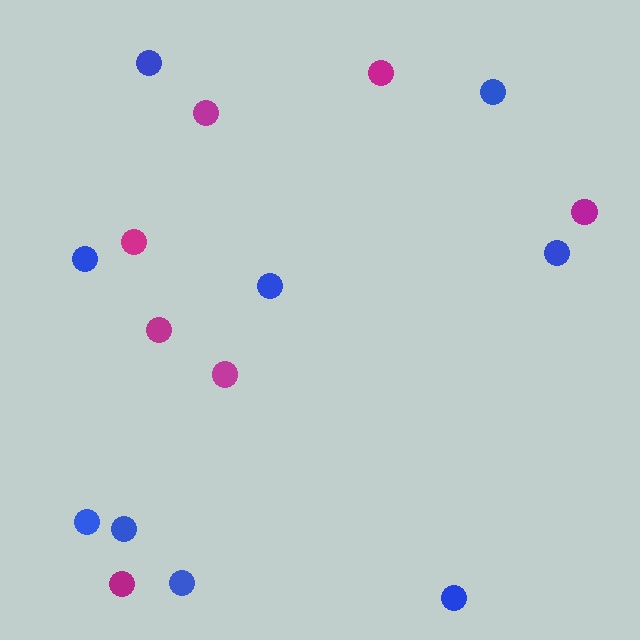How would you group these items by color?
There are 2 groups: one group of magenta circles (7) and one group of blue circles (9).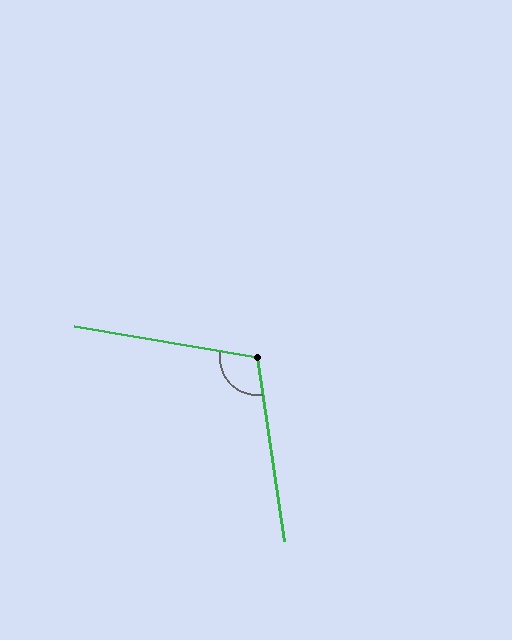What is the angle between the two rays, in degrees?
Approximately 108 degrees.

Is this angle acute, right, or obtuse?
It is obtuse.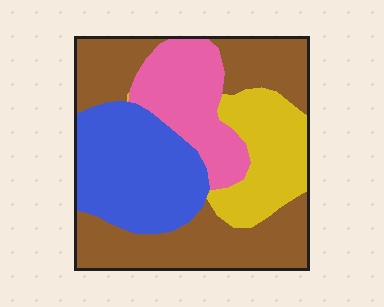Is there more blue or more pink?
Blue.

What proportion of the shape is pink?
Pink takes up about one sixth (1/6) of the shape.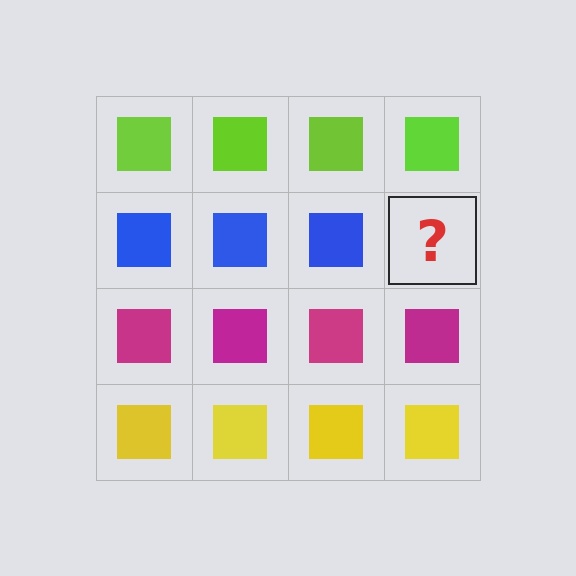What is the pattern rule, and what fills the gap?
The rule is that each row has a consistent color. The gap should be filled with a blue square.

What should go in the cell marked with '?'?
The missing cell should contain a blue square.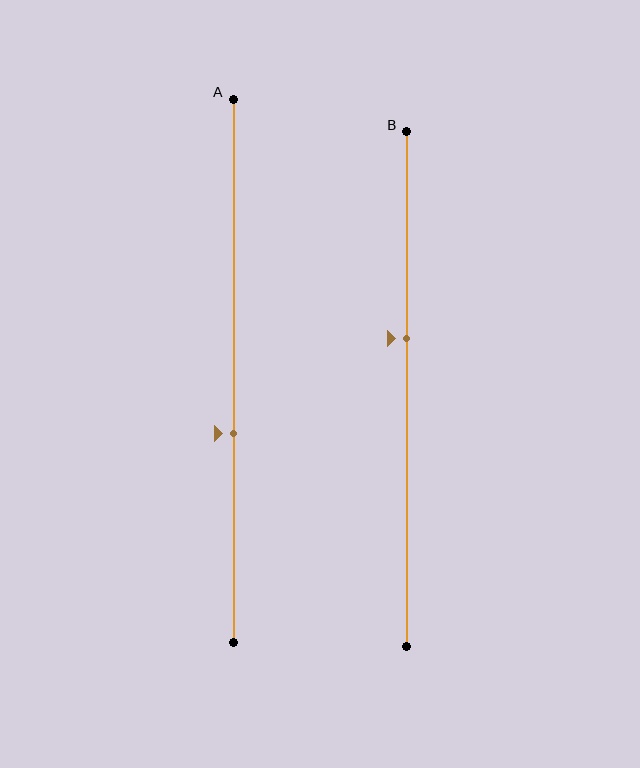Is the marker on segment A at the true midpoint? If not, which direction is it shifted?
No, the marker on segment A is shifted downward by about 12% of the segment length.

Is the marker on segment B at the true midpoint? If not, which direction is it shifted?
No, the marker on segment B is shifted upward by about 10% of the segment length.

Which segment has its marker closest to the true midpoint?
Segment B has its marker closest to the true midpoint.